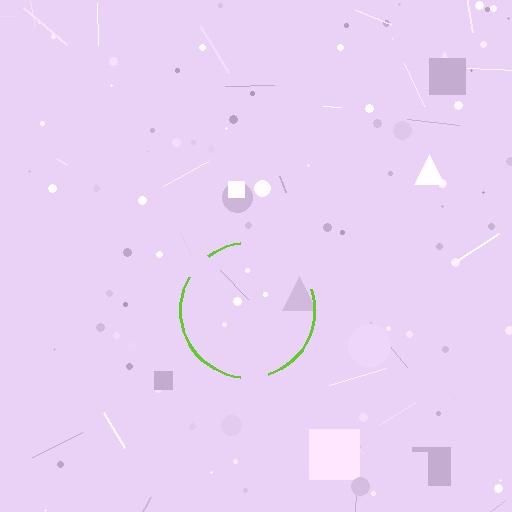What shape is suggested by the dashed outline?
The dashed outline suggests a circle.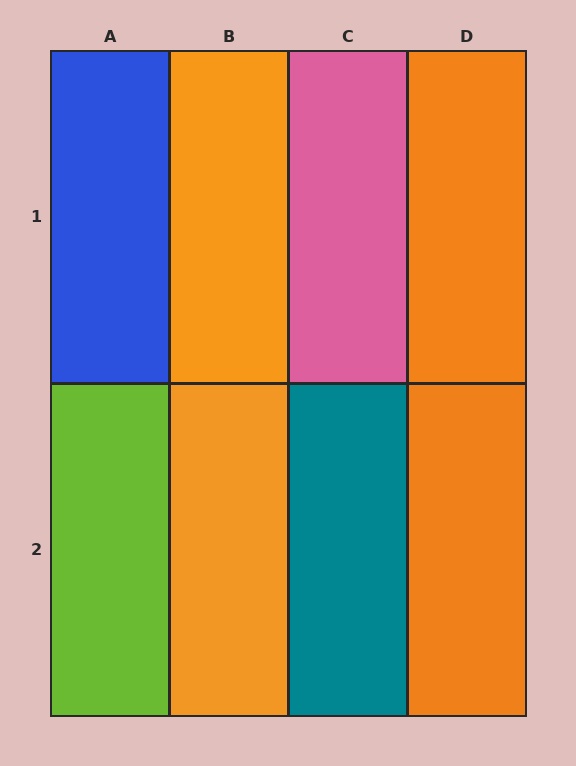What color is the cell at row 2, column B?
Orange.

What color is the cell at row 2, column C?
Teal.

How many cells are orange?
4 cells are orange.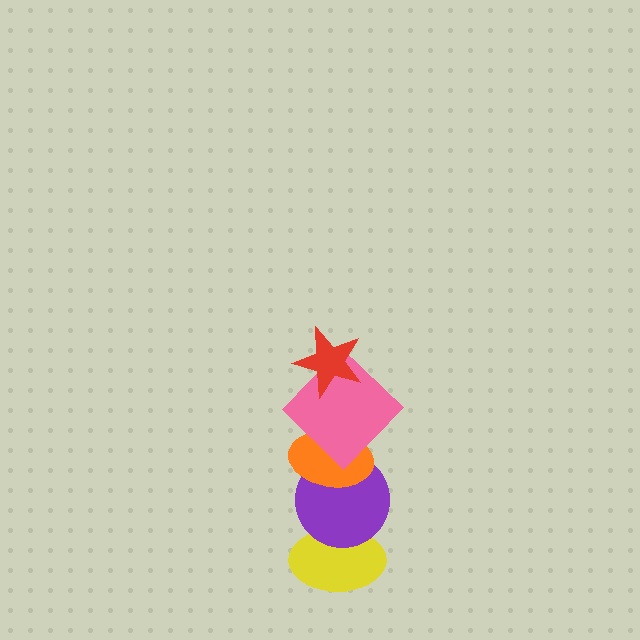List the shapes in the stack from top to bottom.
From top to bottom: the red star, the pink diamond, the orange ellipse, the purple circle, the yellow ellipse.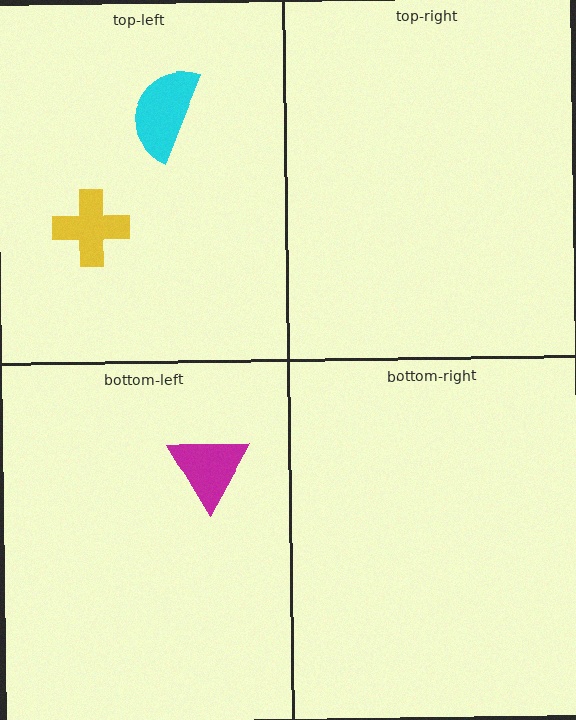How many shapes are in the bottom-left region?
1.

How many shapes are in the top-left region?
2.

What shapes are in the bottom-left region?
The magenta triangle.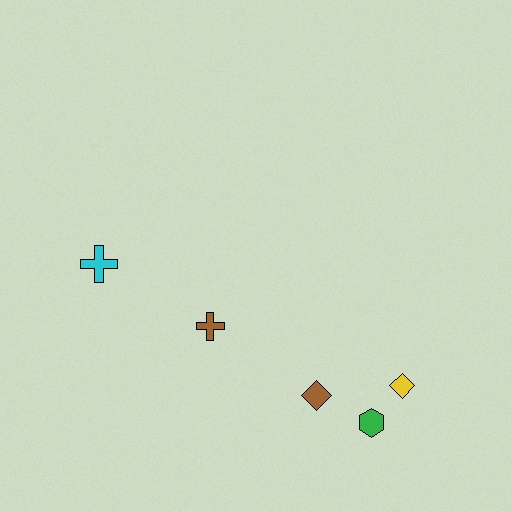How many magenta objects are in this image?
There are no magenta objects.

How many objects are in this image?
There are 5 objects.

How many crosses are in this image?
There are 2 crosses.